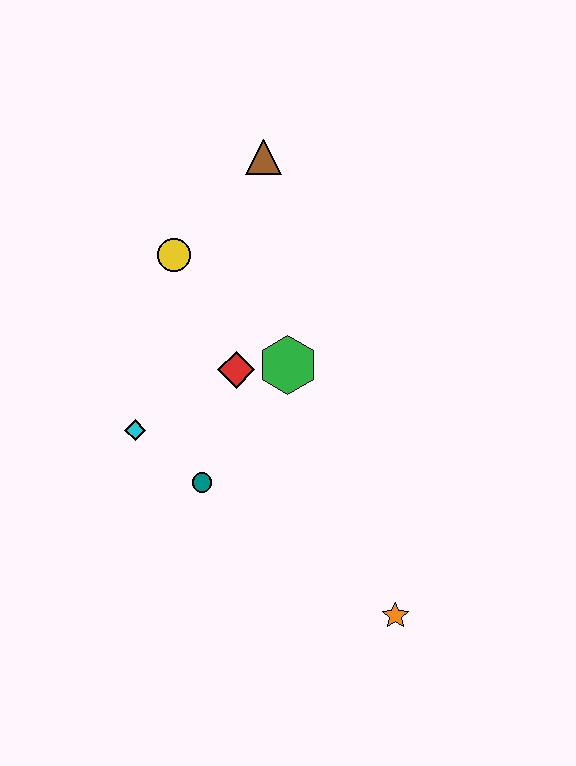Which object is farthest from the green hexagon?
The orange star is farthest from the green hexagon.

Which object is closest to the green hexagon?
The red diamond is closest to the green hexagon.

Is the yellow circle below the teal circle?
No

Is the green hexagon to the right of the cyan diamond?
Yes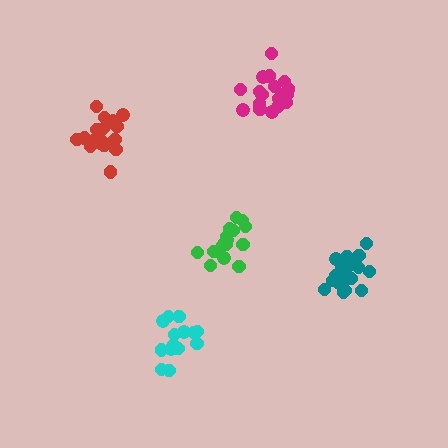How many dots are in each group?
Group 1: 21 dots, Group 2: 16 dots, Group 3: 17 dots, Group 4: 18 dots, Group 5: 20 dots (92 total).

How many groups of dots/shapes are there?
There are 5 groups.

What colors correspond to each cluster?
The clusters are colored: teal, green, cyan, magenta, red.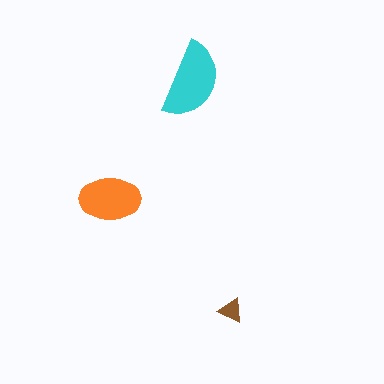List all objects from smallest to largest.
The brown triangle, the orange ellipse, the cyan semicircle.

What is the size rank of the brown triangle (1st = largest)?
3rd.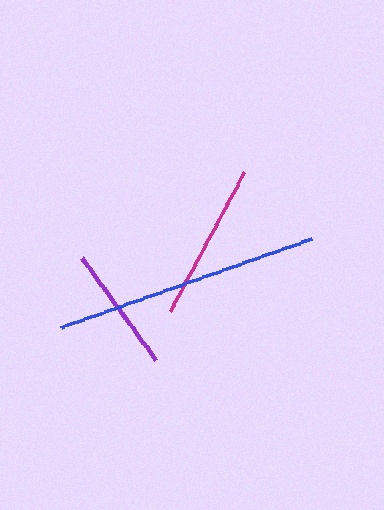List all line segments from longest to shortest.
From longest to shortest: blue, magenta, purple.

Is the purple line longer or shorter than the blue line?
The blue line is longer than the purple line.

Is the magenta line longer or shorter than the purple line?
The magenta line is longer than the purple line.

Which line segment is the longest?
The blue line is the longest at approximately 266 pixels.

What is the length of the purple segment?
The purple segment is approximately 126 pixels long.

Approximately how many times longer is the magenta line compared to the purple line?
The magenta line is approximately 1.2 times the length of the purple line.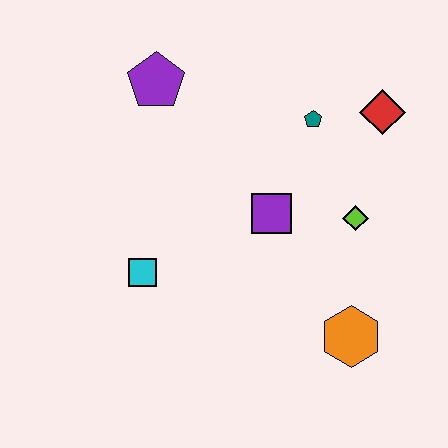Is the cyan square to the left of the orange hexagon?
Yes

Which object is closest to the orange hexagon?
The lime diamond is closest to the orange hexagon.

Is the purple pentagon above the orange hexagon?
Yes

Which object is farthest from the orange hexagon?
The purple pentagon is farthest from the orange hexagon.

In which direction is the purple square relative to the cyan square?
The purple square is to the right of the cyan square.